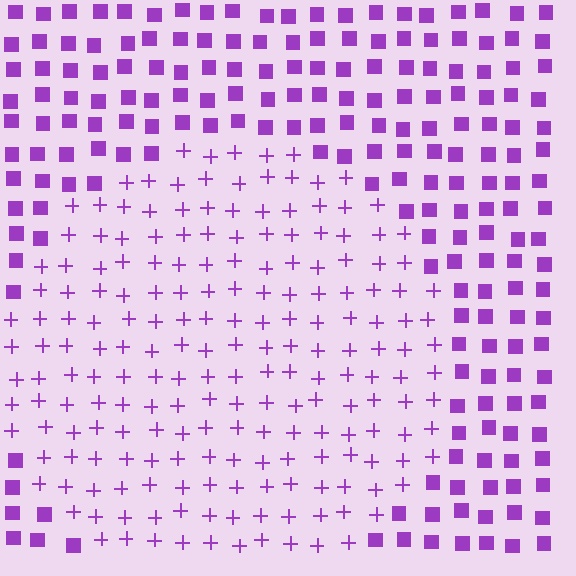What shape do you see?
I see a circle.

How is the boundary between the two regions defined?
The boundary is defined by a change in element shape: plus signs inside vs. squares outside. All elements share the same color and spacing.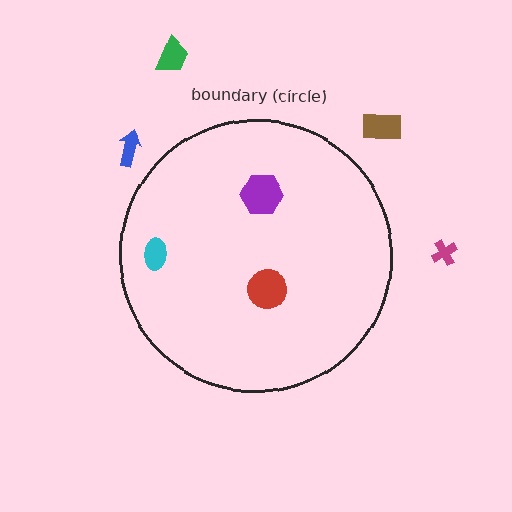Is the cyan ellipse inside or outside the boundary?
Inside.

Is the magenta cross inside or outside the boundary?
Outside.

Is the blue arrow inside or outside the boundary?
Outside.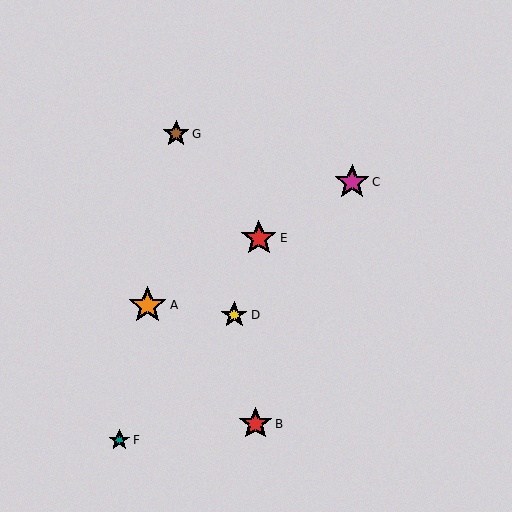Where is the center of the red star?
The center of the red star is at (256, 424).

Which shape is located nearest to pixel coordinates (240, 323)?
The yellow star (labeled D) at (234, 315) is nearest to that location.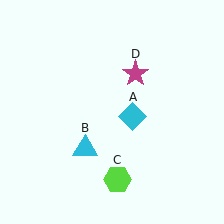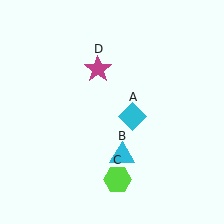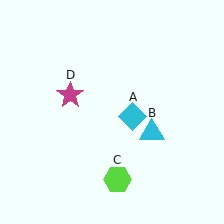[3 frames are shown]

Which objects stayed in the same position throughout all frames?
Cyan diamond (object A) and lime hexagon (object C) remained stationary.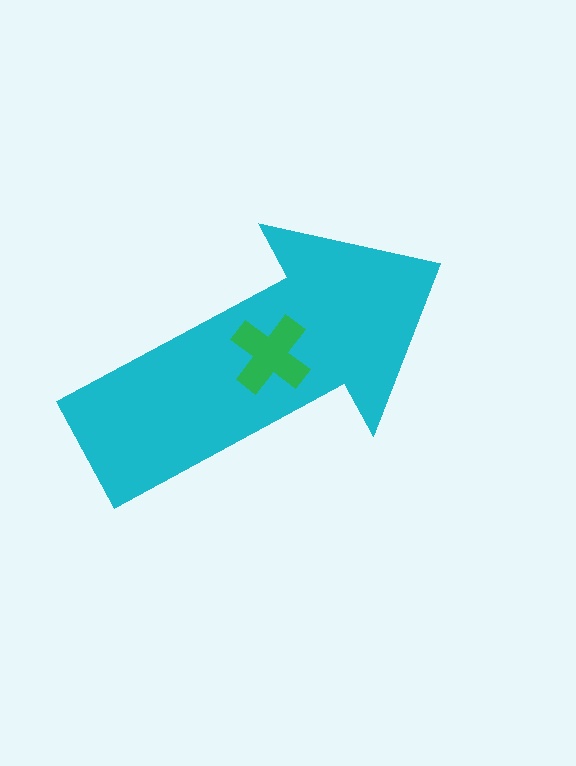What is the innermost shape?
The green cross.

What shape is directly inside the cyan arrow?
The green cross.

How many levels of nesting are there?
2.